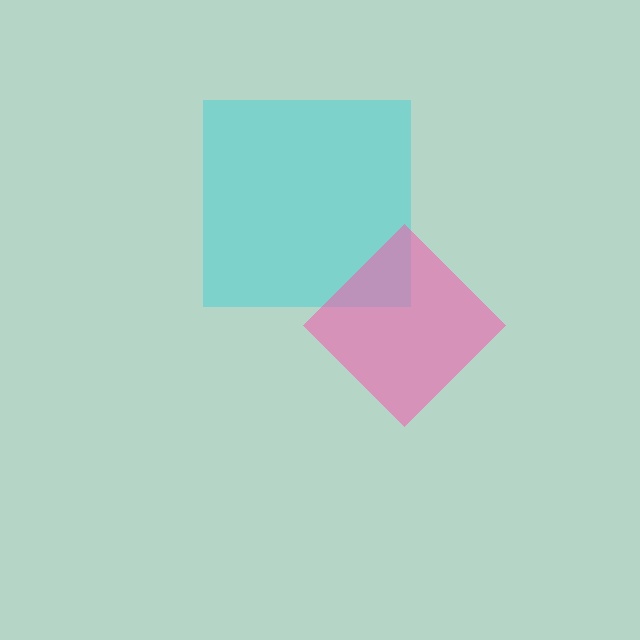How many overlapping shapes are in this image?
There are 2 overlapping shapes in the image.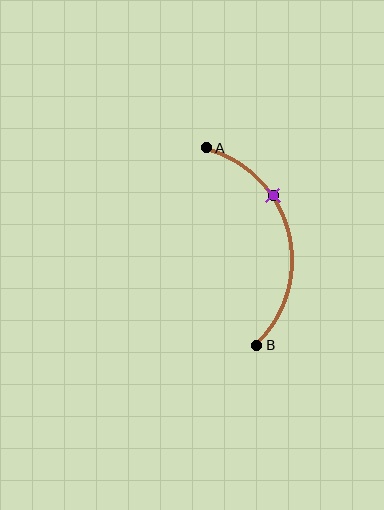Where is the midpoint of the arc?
The arc midpoint is the point on the curve farthest from the straight line joining A and B. It sits to the right of that line.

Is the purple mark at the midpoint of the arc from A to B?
No. The purple mark lies on the arc but is closer to endpoint A. The arc midpoint would be at the point on the curve equidistant along the arc from both A and B.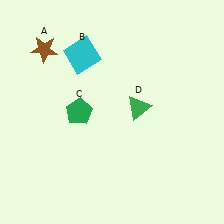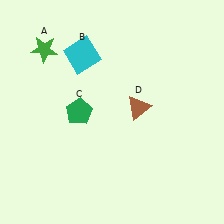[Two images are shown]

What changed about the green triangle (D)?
In Image 1, D is green. In Image 2, it changed to brown.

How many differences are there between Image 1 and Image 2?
There are 2 differences between the two images.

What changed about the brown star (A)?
In Image 1, A is brown. In Image 2, it changed to green.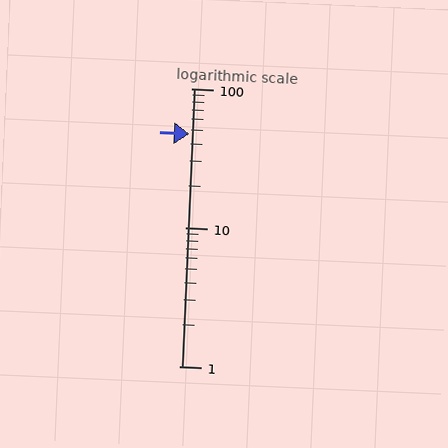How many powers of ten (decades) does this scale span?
The scale spans 2 decades, from 1 to 100.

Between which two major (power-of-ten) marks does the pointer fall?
The pointer is between 10 and 100.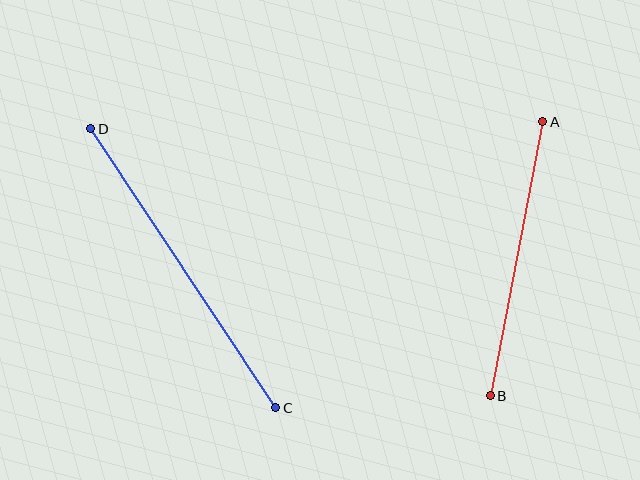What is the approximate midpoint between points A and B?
The midpoint is at approximately (516, 259) pixels.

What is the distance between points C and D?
The distance is approximately 335 pixels.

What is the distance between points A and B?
The distance is approximately 279 pixels.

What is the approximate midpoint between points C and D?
The midpoint is at approximately (183, 268) pixels.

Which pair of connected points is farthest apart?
Points C and D are farthest apart.